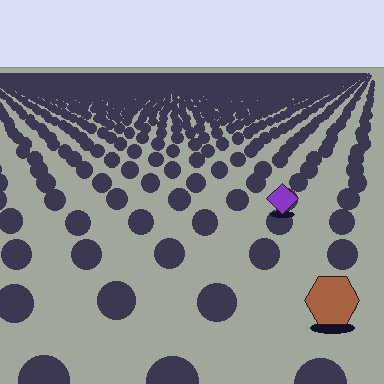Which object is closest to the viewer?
The brown hexagon is closest. The texture marks near it are larger and more spread out.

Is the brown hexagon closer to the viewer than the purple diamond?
Yes. The brown hexagon is closer — you can tell from the texture gradient: the ground texture is coarser near it.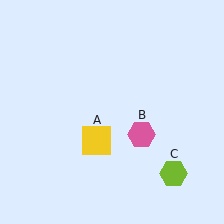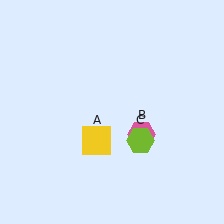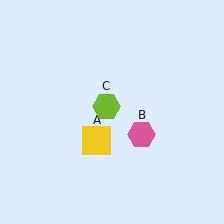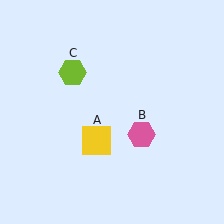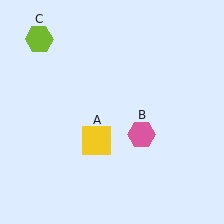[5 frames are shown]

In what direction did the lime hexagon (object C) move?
The lime hexagon (object C) moved up and to the left.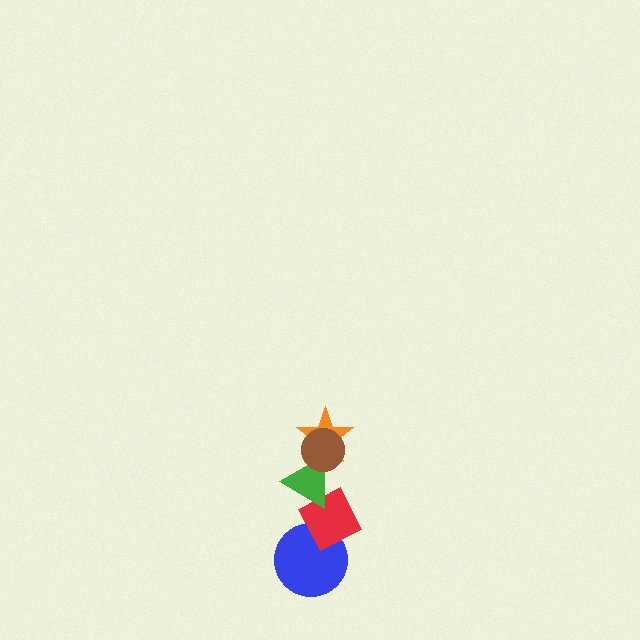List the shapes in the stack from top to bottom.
From top to bottom: the brown circle, the orange star, the green triangle, the red diamond, the blue circle.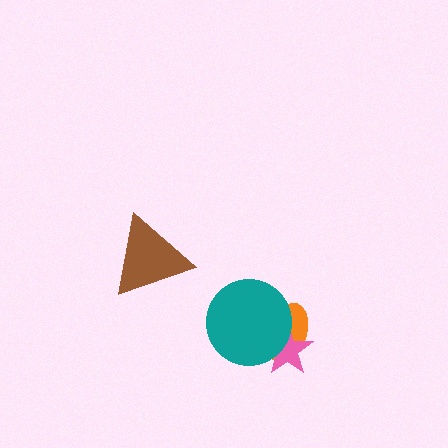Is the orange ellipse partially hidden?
Yes, it is partially covered by another shape.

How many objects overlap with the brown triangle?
0 objects overlap with the brown triangle.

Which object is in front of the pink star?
The teal circle is in front of the pink star.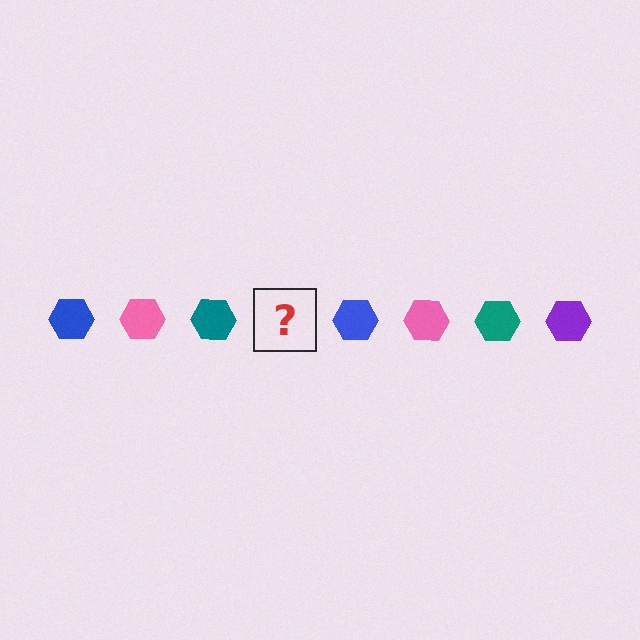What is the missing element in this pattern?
The missing element is a purple hexagon.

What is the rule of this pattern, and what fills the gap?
The rule is that the pattern cycles through blue, pink, teal, purple hexagons. The gap should be filled with a purple hexagon.